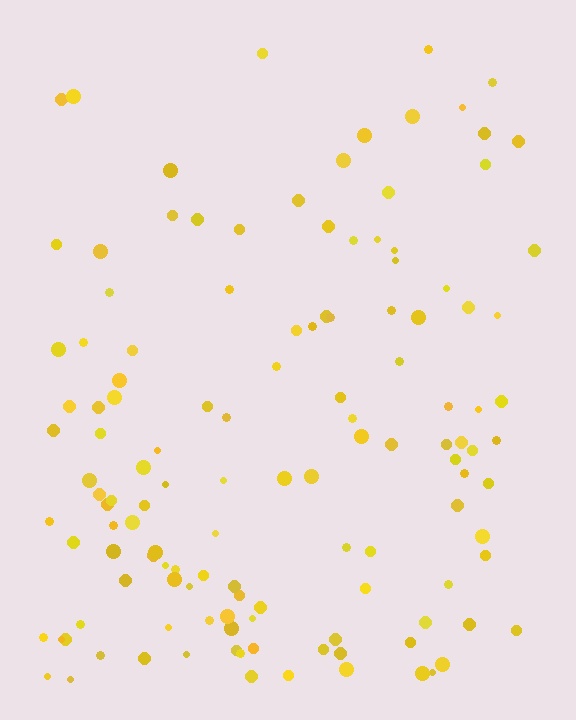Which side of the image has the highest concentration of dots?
The bottom.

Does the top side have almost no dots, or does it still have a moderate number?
Still a moderate number, just noticeably fewer than the bottom.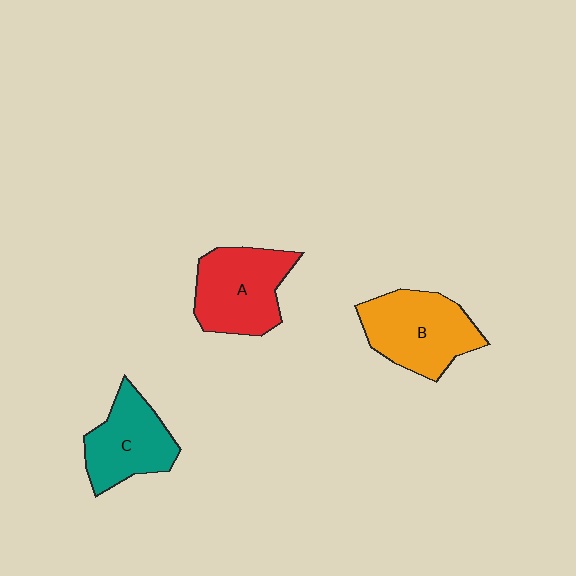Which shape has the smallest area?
Shape C (teal).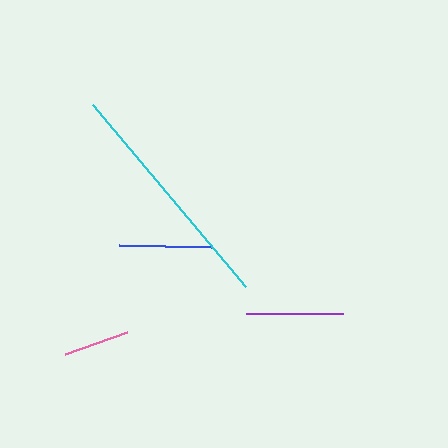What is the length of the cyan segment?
The cyan segment is approximately 237 pixels long.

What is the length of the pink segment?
The pink segment is approximately 66 pixels long.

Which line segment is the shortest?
The pink line is the shortest at approximately 66 pixels.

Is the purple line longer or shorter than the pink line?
The purple line is longer than the pink line.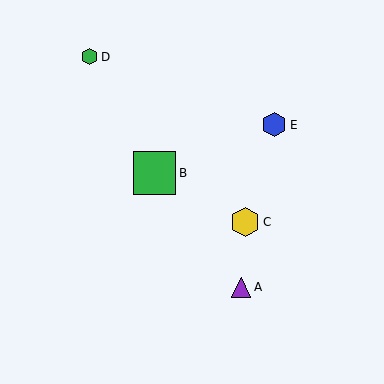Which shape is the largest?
The green square (labeled B) is the largest.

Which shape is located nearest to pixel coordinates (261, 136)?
The blue hexagon (labeled E) at (274, 125) is nearest to that location.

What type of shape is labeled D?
Shape D is a green hexagon.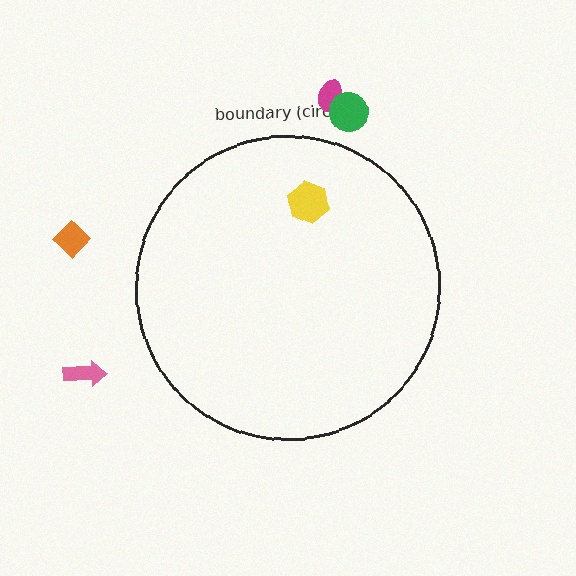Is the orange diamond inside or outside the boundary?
Outside.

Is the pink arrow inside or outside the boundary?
Outside.